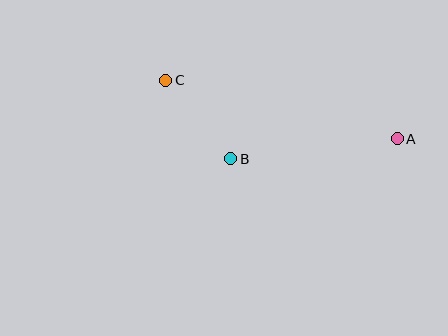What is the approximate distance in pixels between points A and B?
The distance between A and B is approximately 167 pixels.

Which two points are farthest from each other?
Points A and C are farthest from each other.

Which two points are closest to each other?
Points B and C are closest to each other.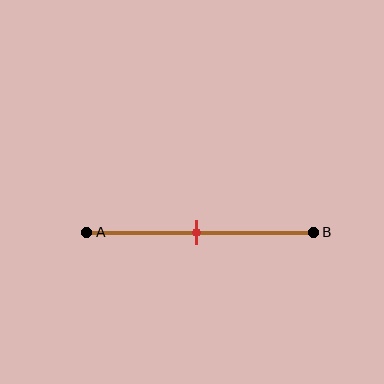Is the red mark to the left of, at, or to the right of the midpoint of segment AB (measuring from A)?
The red mark is approximately at the midpoint of segment AB.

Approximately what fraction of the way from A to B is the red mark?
The red mark is approximately 50% of the way from A to B.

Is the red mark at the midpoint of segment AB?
Yes, the mark is approximately at the midpoint.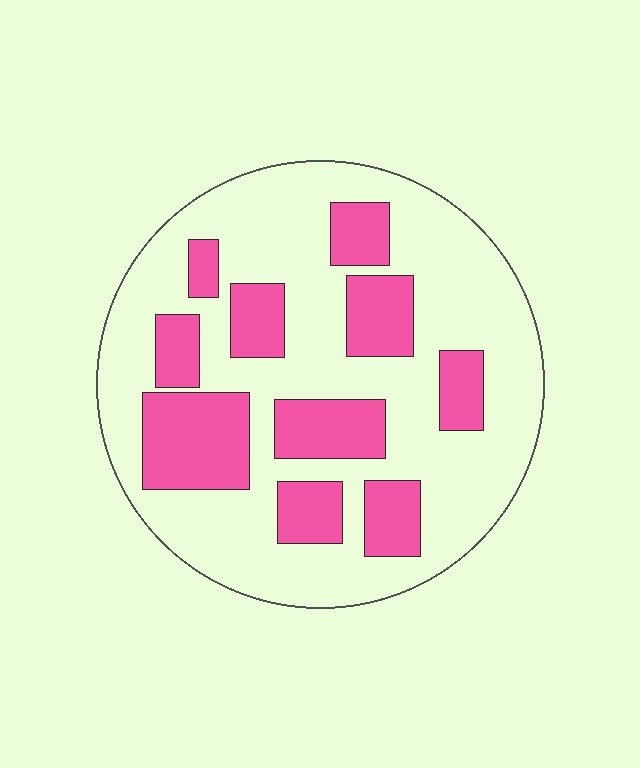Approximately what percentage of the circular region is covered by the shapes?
Approximately 30%.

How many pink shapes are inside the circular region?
10.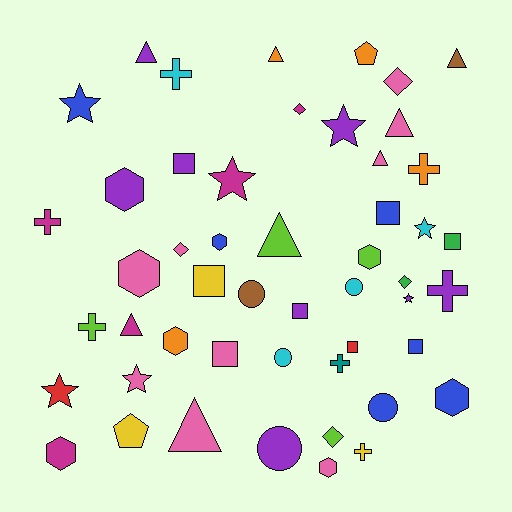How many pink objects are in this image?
There are 9 pink objects.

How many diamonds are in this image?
There are 5 diamonds.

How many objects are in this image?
There are 50 objects.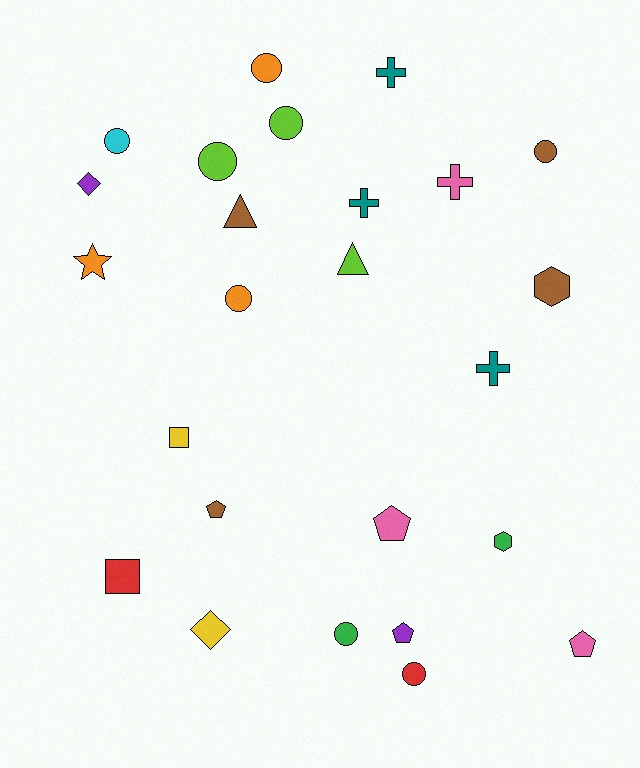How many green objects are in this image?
There are 2 green objects.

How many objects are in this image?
There are 25 objects.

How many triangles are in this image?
There are 2 triangles.